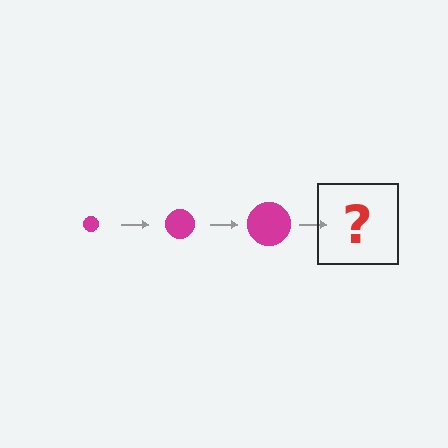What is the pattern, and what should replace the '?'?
The pattern is that the circle gets progressively larger each step. The '?' should be a magenta circle, larger than the previous one.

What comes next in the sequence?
The next element should be a magenta circle, larger than the previous one.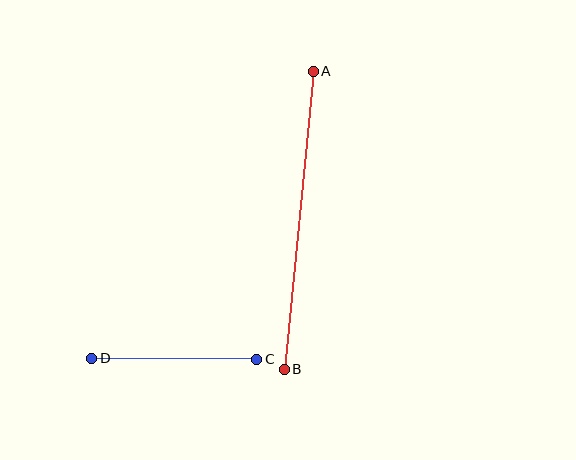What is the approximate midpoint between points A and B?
The midpoint is at approximately (299, 220) pixels.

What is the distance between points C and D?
The distance is approximately 165 pixels.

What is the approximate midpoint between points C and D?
The midpoint is at approximately (174, 359) pixels.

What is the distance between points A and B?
The distance is approximately 300 pixels.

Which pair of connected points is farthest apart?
Points A and B are farthest apart.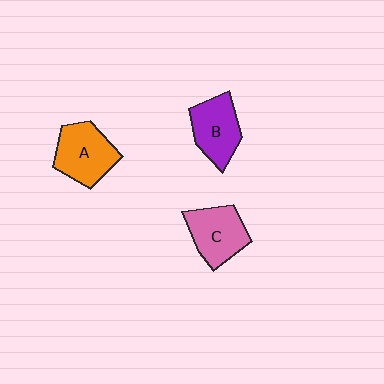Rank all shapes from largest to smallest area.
From largest to smallest: A (orange), C (pink), B (purple).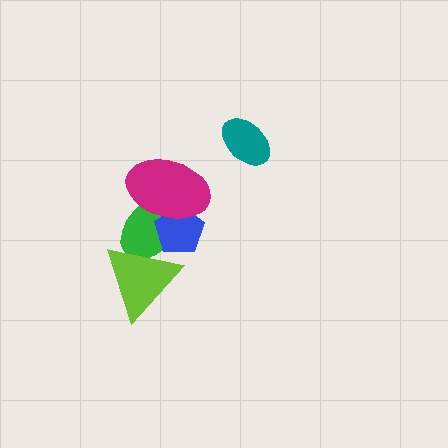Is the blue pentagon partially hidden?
Yes, it is partially covered by another shape.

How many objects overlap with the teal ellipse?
0 objects overlap with the teal ellipse.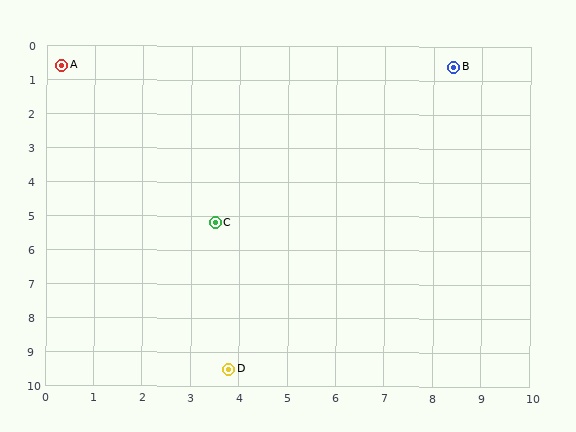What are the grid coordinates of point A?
Point A is at approximately (0.3, 0.6).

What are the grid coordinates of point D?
Point D is at approximately (3.8, 9.5).